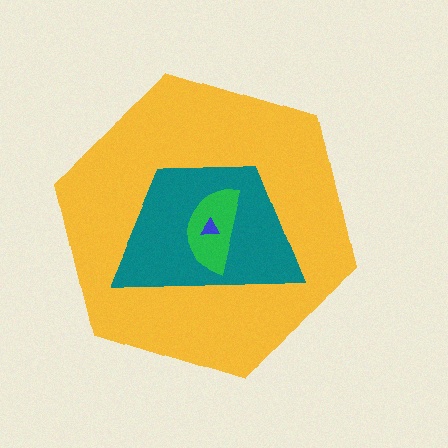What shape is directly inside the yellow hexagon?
The teal trapezoid.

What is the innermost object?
The blue triangle.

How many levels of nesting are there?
4.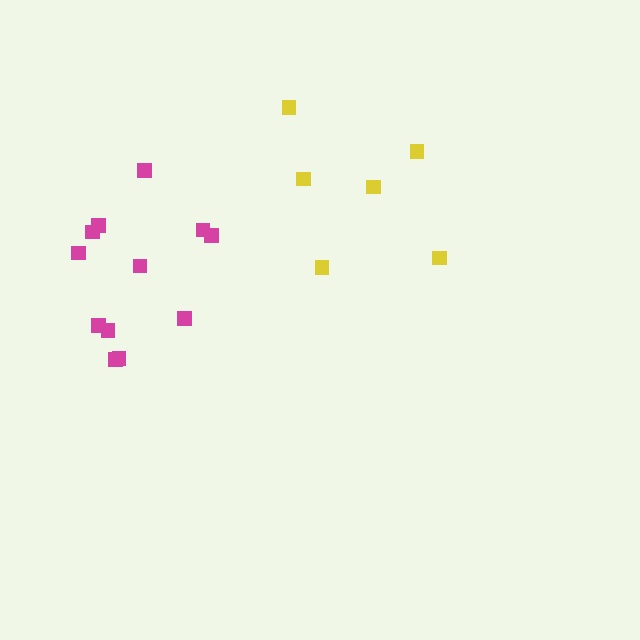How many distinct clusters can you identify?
There are 2 distinct clusters.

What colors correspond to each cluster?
The clusters are colored: yellow, magenta.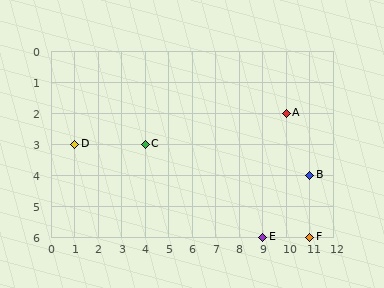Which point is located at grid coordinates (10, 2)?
Point A is at (10, 2).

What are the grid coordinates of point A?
Point A is at grid coordinates (10, 2).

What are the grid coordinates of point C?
Point C is at grid coordinates (4, 3).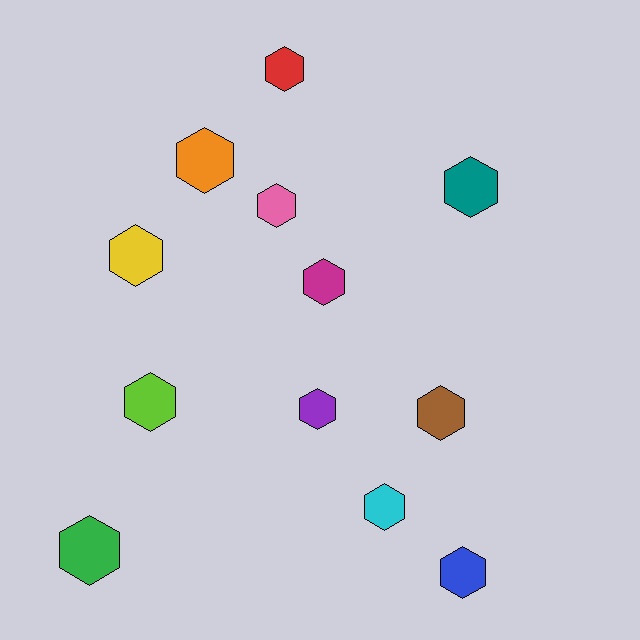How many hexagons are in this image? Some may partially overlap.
There are 12 hexagons.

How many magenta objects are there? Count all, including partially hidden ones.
There is 1 magenta object.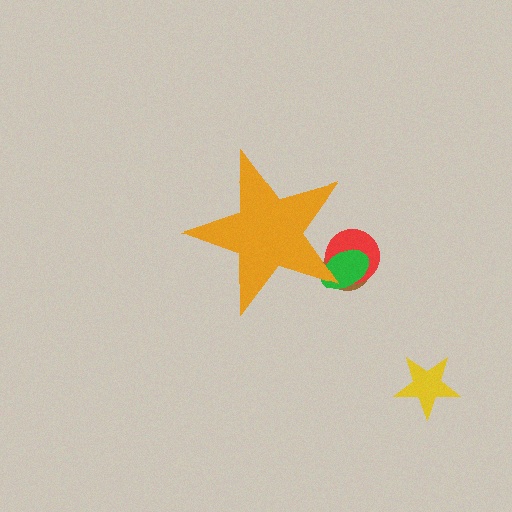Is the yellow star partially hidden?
No, the yellow star is fully visible.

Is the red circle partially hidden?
Yes, the red circle is partially hidden behind the orange star.